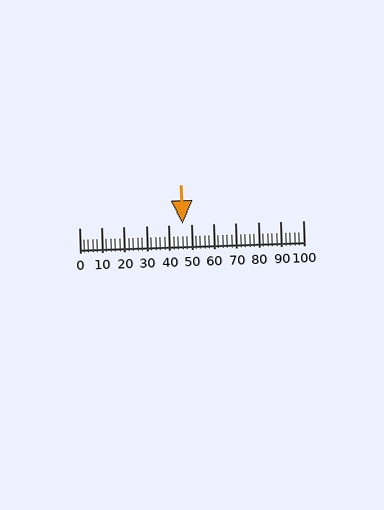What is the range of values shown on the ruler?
The ruler shows values from 0 to 100.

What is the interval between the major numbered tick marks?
The major tick marks are spaced 10 units apart.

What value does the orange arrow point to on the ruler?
The orange arrow points to approximately 46.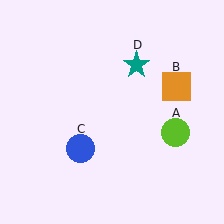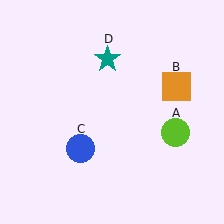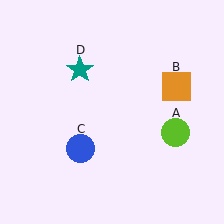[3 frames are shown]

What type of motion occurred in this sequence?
The teal star (object D) rotated counterclockwise around the center of the scene.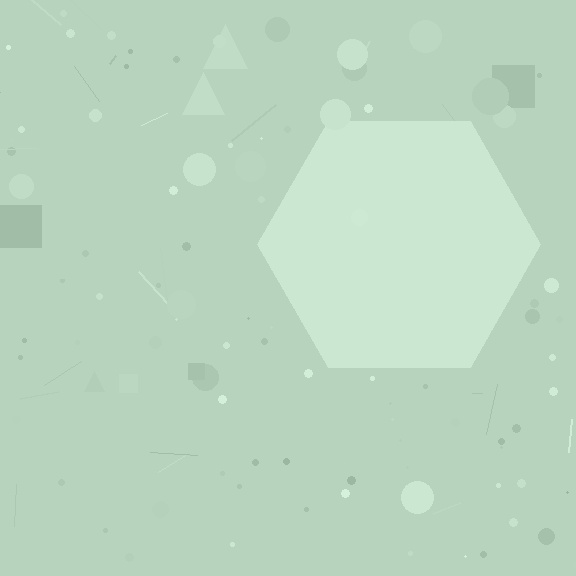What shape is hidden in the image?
A hexagon is hidden in the image.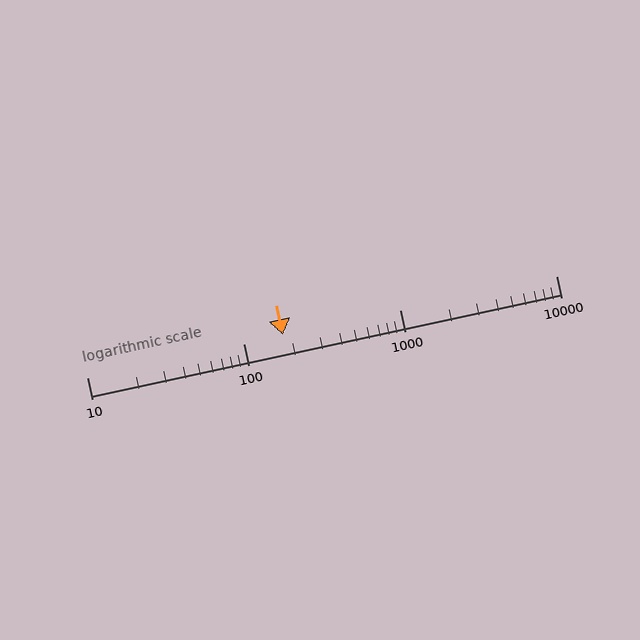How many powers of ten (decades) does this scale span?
The scale spans 3 decades, from 10 to 10000.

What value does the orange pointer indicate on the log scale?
The pointer indicates approximately 180.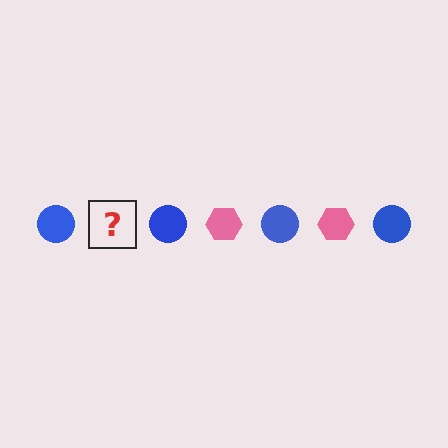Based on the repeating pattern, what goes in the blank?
The blank should be a pink hexagon.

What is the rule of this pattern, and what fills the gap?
The rule is that the pattern alternates between blue circle and pink hexagon. The gap should be filled with a pink hexagon.